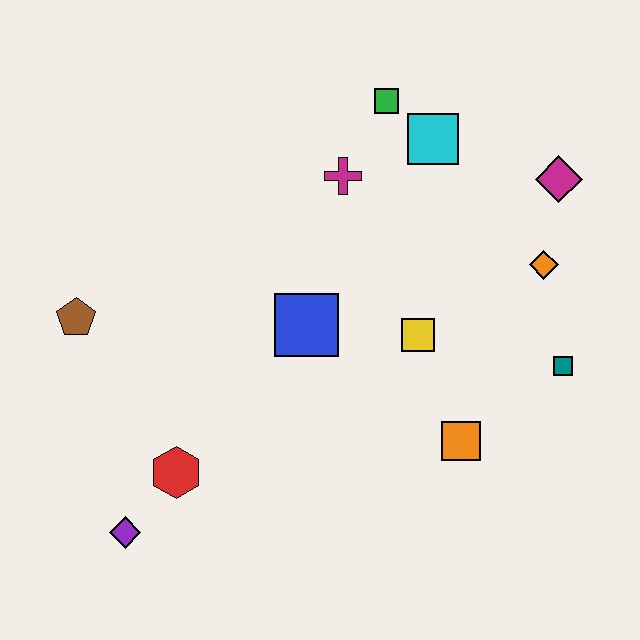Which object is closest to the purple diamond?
The red hexagon is closest to the purple diamond.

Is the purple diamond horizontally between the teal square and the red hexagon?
No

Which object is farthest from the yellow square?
The purple diamond is farthest from the yellow square.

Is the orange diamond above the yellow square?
Yes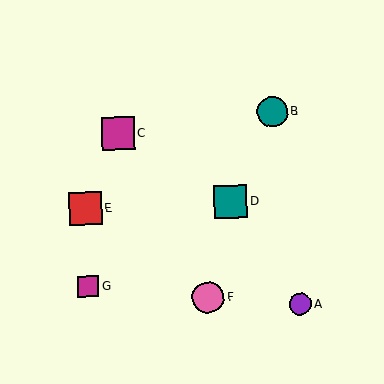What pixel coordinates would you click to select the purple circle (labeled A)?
Click at (300, 304) to select the purple circle A.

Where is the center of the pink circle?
The center of the pink circle is at (208, 297).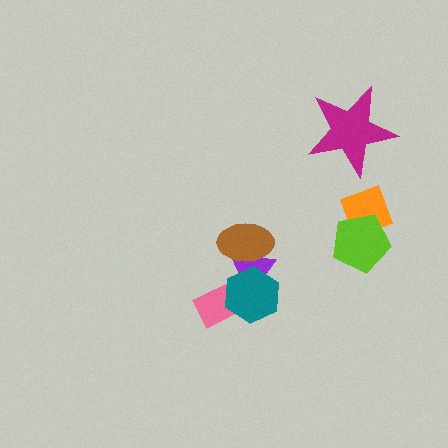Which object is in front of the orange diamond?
The lime pentagon is in front of the orange diamond.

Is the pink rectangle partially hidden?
Yes, it is partially covered by another shape.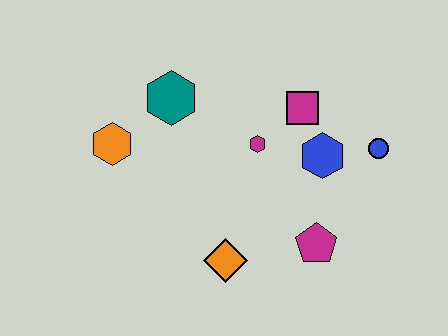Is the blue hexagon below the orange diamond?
No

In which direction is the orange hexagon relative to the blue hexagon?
The orange hexagon is to the left of the blue hexagon.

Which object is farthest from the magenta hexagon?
The orange hexagon is farthest from the magenta hexagon.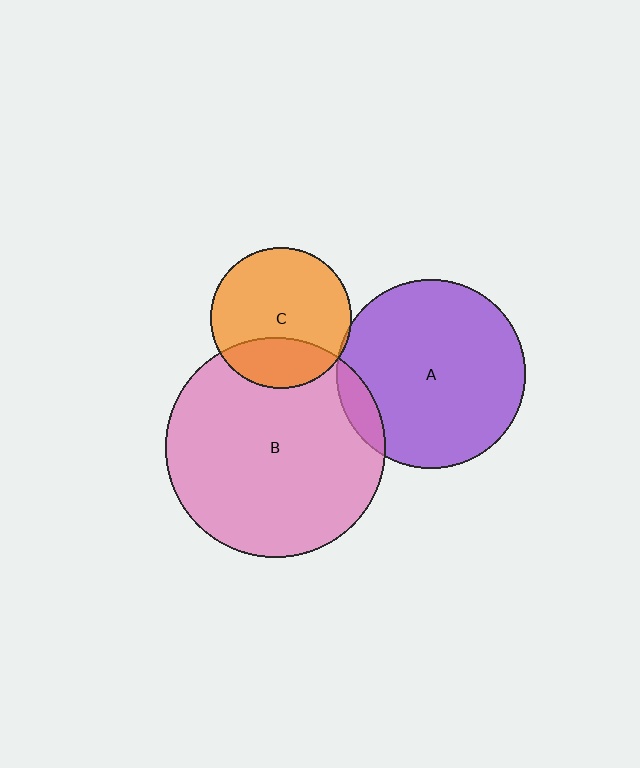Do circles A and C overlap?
Yes.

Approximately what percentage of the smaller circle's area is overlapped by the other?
Approximately 5%.